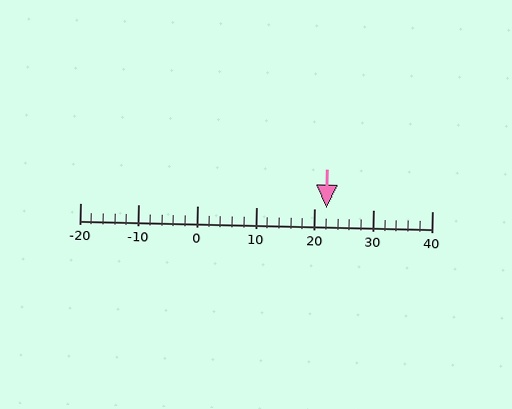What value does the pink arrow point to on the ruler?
The pink arrow points to approximately 22.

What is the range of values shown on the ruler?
The ruler shows values from -20 to 40.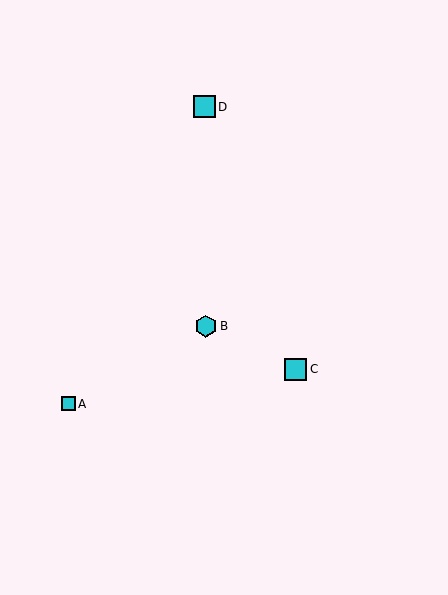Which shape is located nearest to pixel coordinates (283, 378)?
The cyan square (labeled C) at (296, 369) is nearest to that location.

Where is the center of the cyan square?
The center of the cyan square is at (68, 404).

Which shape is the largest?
The cyan hexagon (labeled B) is the largest.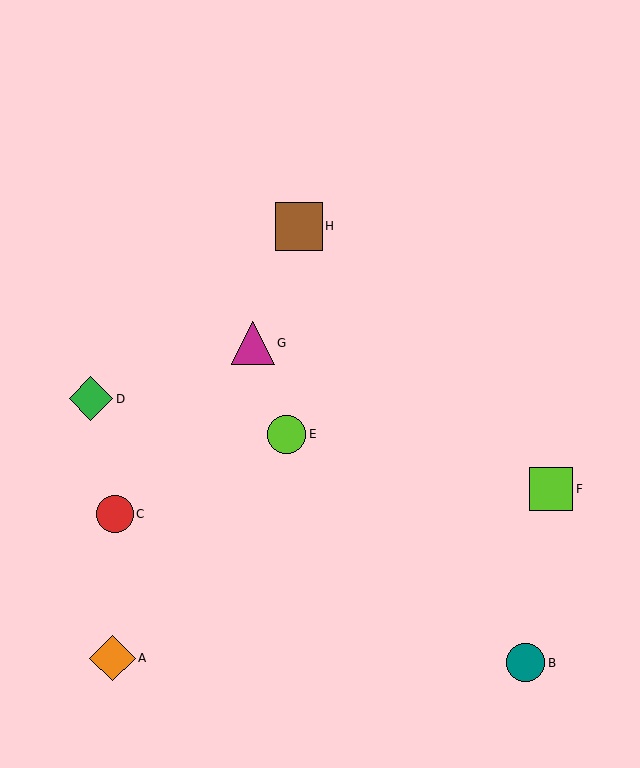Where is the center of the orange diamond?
The center of the orange diamond is at (113, 658).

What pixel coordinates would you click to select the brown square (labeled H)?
Click at (299, 226) to select the brown square H.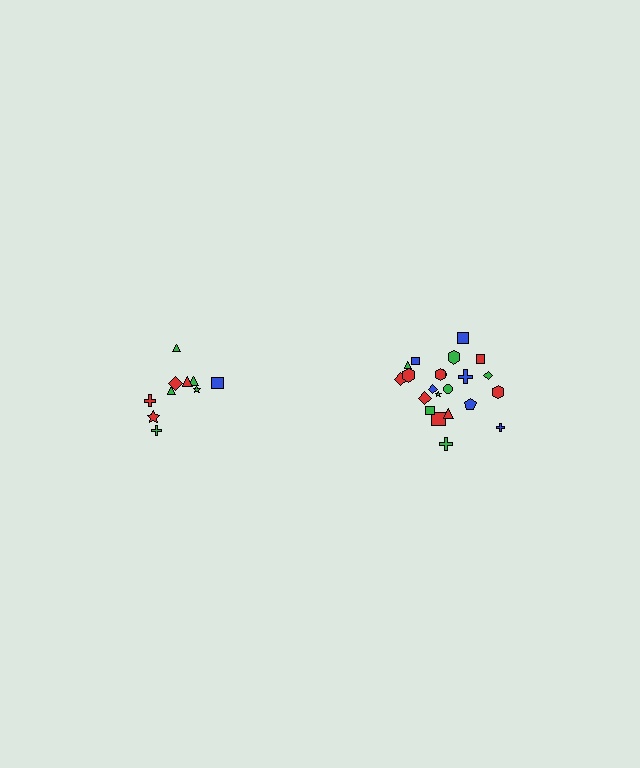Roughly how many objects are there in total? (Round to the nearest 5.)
Roughly 30 objects in total.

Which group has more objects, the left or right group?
The right group.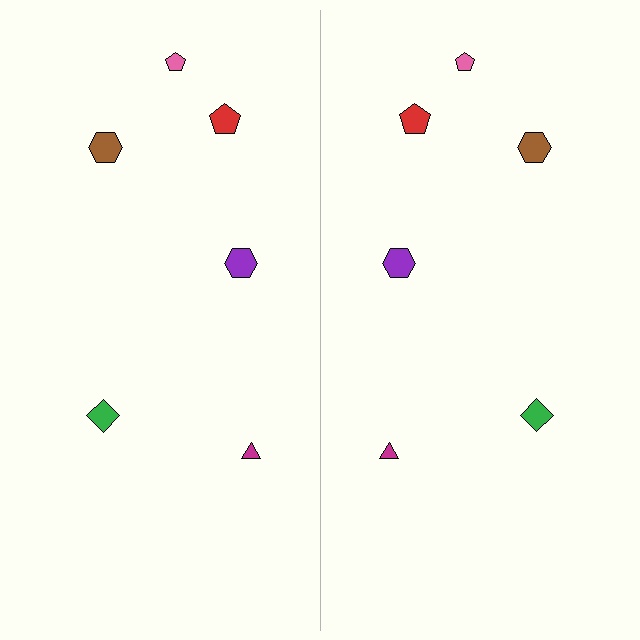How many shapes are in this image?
There are 12 shapes in this image.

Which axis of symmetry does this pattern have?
The pattern has a vertical axis of symmetry running through the center of the image.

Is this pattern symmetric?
Yes, this pattern has bilateral (reflection) symmetry.